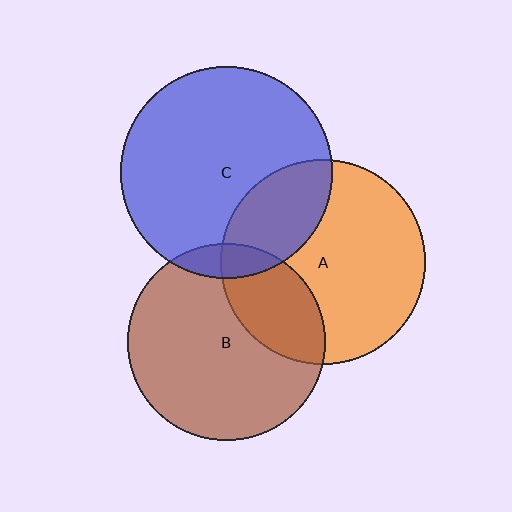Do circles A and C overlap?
Yes.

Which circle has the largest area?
Circle C (blue).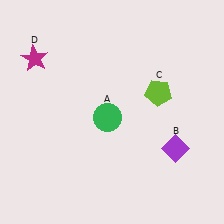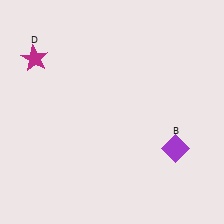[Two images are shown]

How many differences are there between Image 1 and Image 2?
There are 2 differences between the two images.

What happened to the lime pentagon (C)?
The lime pentagon (C) was removed in Image 2. It was in the top-right area of Image 1.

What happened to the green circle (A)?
The green circle (A) was removed in Image 2. It was in the bottom-left area of Image 1.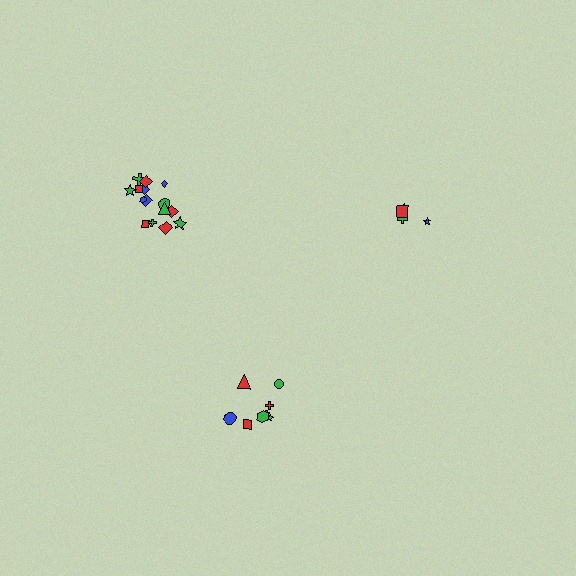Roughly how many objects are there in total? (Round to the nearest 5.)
Roughly 25 objects in total.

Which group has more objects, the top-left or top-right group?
The top-left group.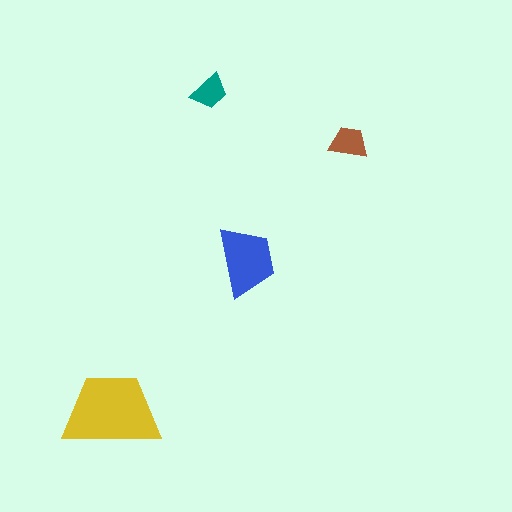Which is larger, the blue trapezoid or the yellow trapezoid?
The yellow one.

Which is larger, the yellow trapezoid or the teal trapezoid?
The yellow one.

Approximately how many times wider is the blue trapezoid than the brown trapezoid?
About 2 times wider.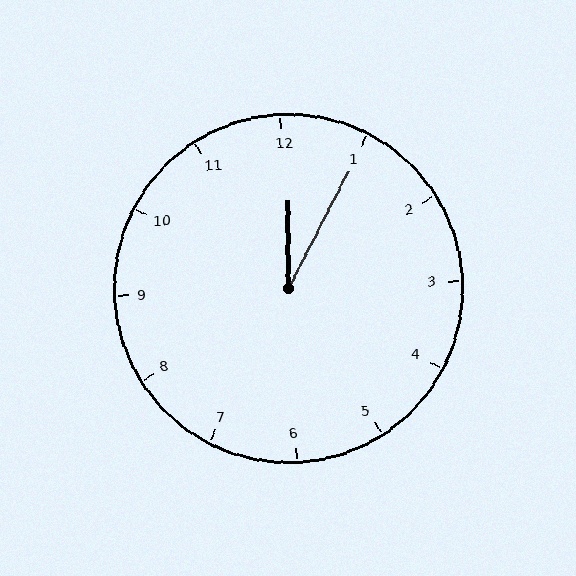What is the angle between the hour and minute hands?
Approximately 28 degrees.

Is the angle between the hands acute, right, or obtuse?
It is acute.